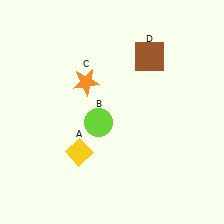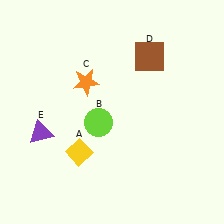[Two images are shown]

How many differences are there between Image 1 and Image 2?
There is 1 difference between the two images.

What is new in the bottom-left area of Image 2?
A purple triangle (E) was added in the bottom-left area of Image 2.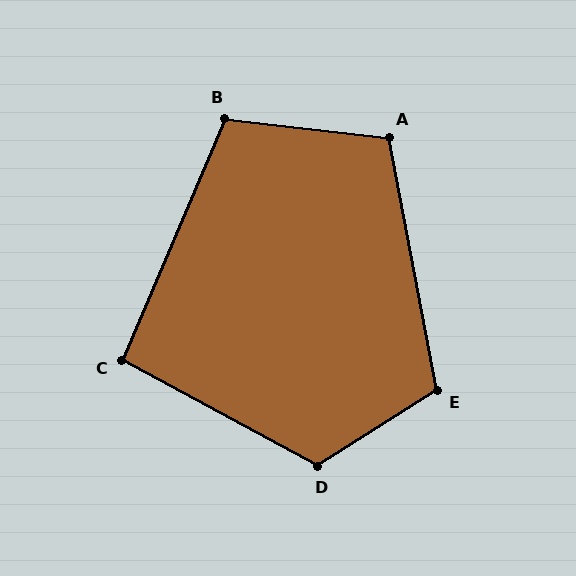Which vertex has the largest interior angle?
D, at approximately 119 degrees.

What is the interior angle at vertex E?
Approximately 112 degrees (obtuse).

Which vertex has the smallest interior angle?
C, at approximately 95 degrees.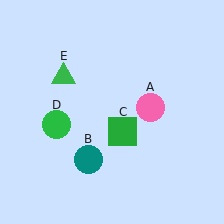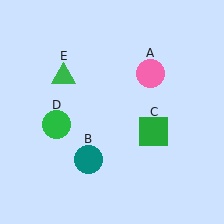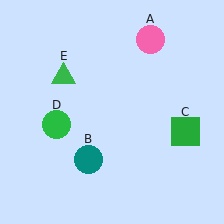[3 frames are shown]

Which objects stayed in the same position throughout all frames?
Teal circle (object B) and green circle (object D) and green triangle (object E) remained stationary.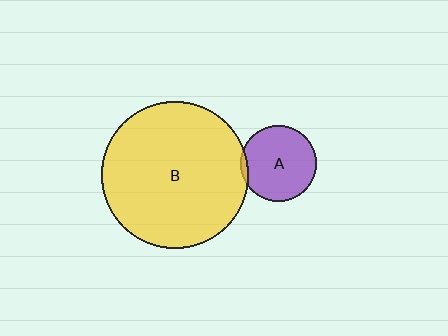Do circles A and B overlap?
Yes.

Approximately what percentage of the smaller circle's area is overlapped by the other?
Approximately 5%.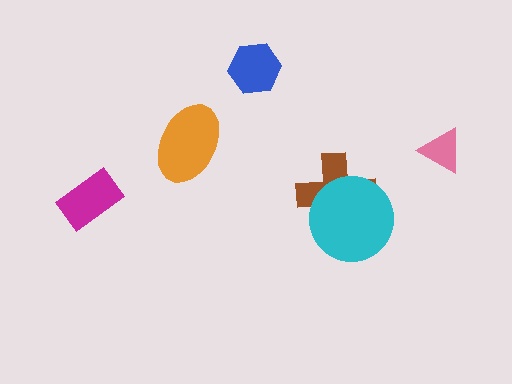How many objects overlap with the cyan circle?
1 object overlaps with the cyan circle.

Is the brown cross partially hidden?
Yes, it is partially covered by another shape.